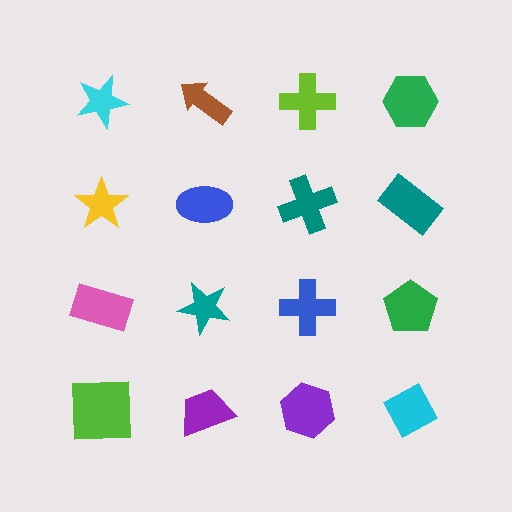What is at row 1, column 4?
A green hexagon.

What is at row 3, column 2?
A teal star.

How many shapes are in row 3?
4 shapes.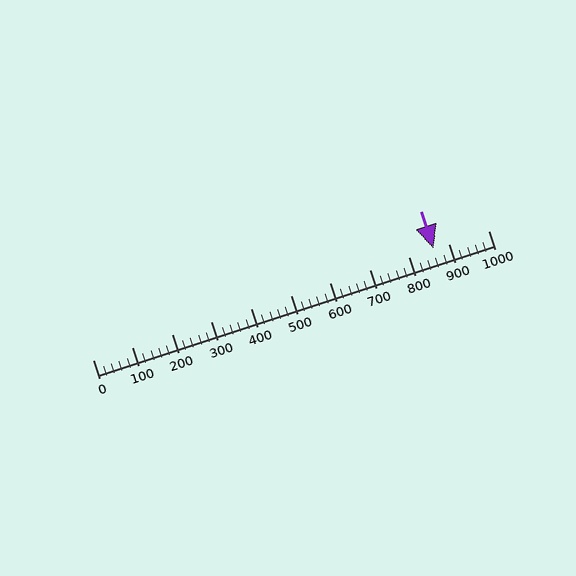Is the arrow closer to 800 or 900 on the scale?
The arrow is closer to 900.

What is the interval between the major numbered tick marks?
The major tick marks are spaced 100 units apart.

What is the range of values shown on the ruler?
The ruler shows values from 0 to 1000.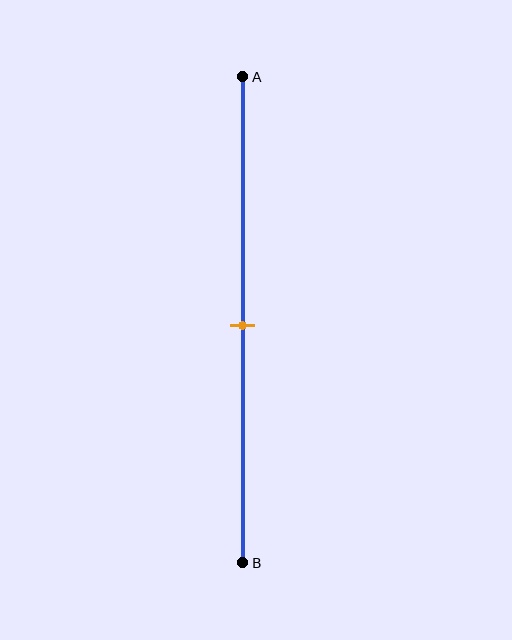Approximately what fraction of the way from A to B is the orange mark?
The orange mark is approximately 50% of the way from A to B.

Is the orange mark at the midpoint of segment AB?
Yes, the mark is approximately at the midpoint.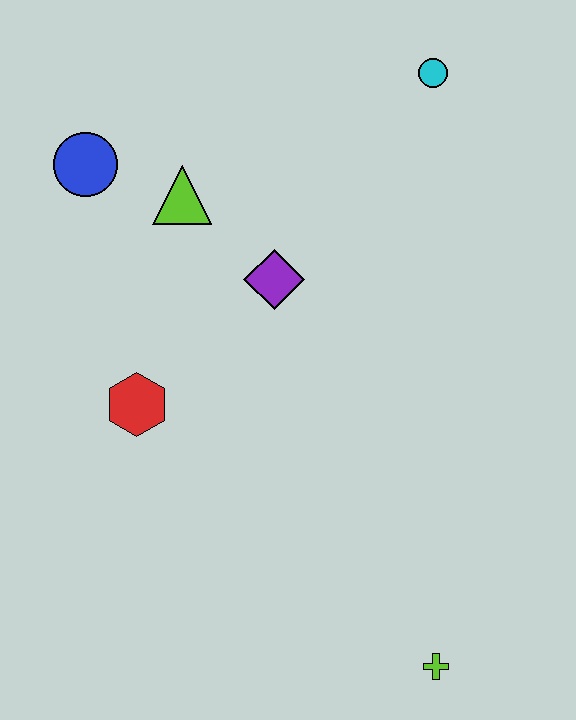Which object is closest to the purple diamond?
The lime triangle is closest to the purple diamond.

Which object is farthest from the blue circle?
The lime cross is farthest from the blue circle.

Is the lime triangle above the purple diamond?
Yes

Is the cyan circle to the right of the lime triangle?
Yes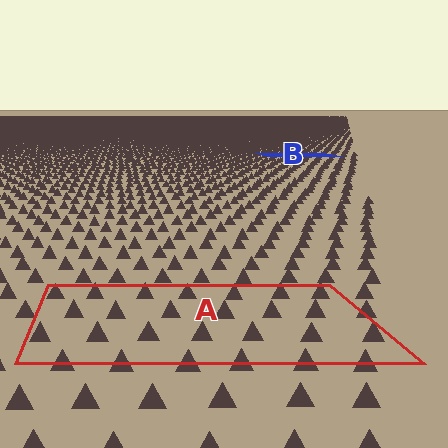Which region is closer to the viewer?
Region A is closer. The texture elements there are larger and more spread out.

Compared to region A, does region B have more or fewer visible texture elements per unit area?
Region B has more texture elements per unit area — they are packed more densely because it is farther away.